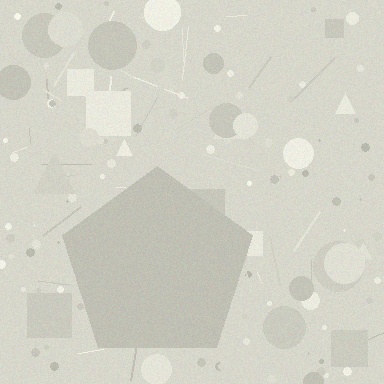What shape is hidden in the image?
A pentagon is hidden in the image.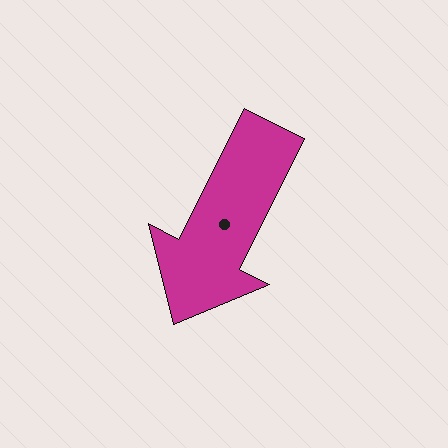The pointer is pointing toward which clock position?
Roughly 7 o'clock.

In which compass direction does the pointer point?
Southwest.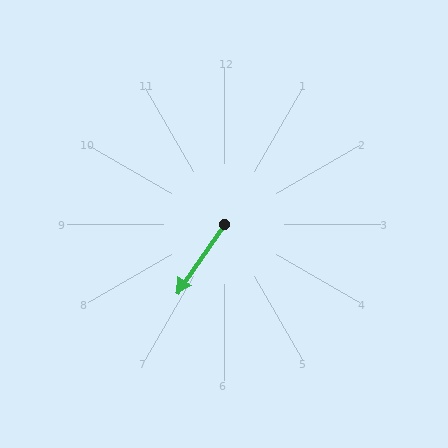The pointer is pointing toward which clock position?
Roughly 7 o'clock.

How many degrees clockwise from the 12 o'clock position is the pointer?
Approximately 215 degrees.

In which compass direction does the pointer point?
Southwest.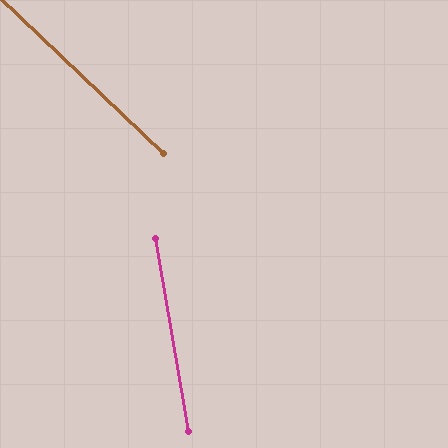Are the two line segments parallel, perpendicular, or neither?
Neither parallel nor perpendicular — they differ by about 37°.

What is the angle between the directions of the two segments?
Approximately 37 degrees.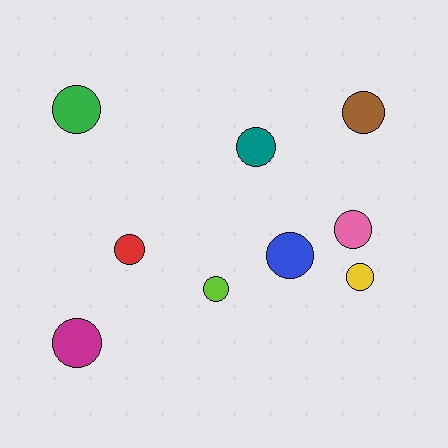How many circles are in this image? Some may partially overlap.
There are 9 circles.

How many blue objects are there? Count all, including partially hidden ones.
There is 1 blue object.